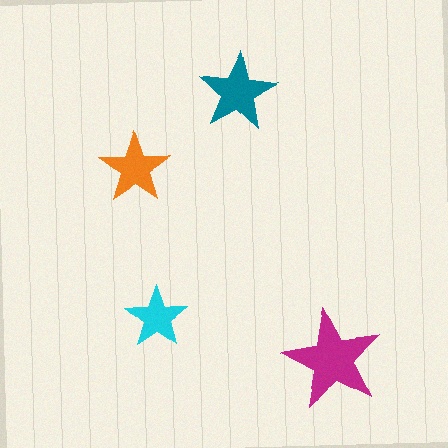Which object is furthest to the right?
The magenta star is rightmost.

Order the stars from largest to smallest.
the magenta one, the teal one, the orange one, the cyan one.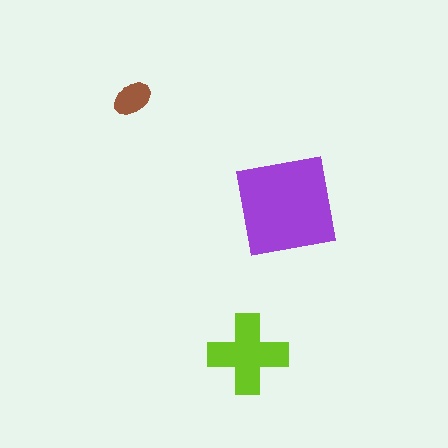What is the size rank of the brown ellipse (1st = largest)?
3rd.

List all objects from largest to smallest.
The purple square, the lime cross, the brown ellipse.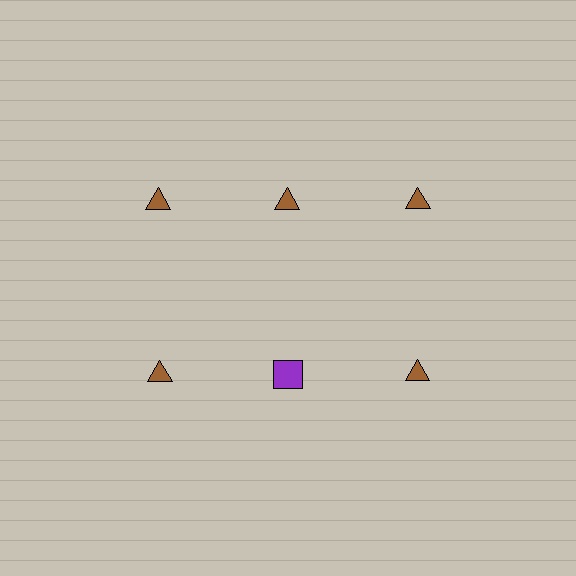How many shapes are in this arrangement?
There are 6 shapes arranged in a grid pattern.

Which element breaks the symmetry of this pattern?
The purple square in the second row, second from left column breaks the symmetry. All other shapes are brown triangles.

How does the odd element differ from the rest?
It differs in both color (purple instead of brown) and shape (square instead of triangle).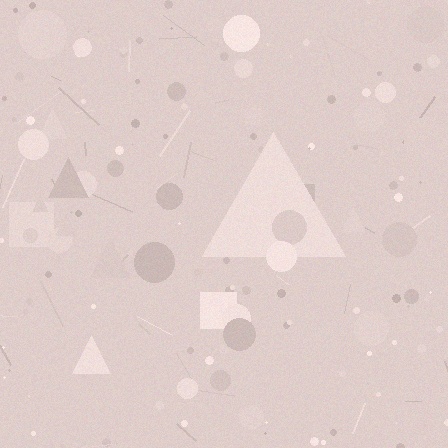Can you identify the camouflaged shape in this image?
The camouflaged shape is a triangle.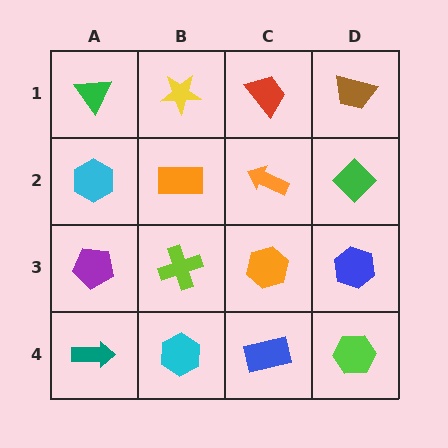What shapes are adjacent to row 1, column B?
An orange rectangle (row 2, column B), a green triangle (row 1, column A), a red trapezoid (row 1, column C).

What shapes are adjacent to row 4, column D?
A blue hexagon (row 3, column D), a blue rectangle (row 4, column C).